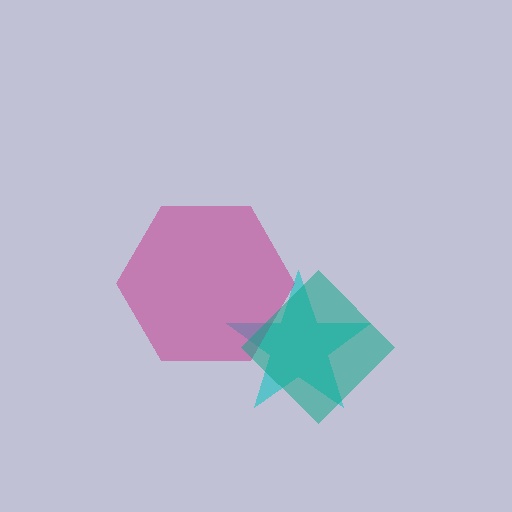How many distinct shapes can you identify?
There are 3 distinct shapes: a cyan star, a magenta hexagon, a teal diamond.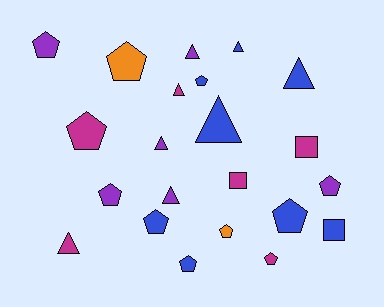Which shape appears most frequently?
Pentagon, with 11 objects.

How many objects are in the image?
There are 22 objects.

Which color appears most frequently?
Blue, with 8 objects.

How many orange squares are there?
There are no orange squares.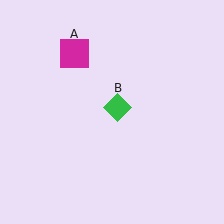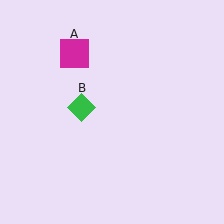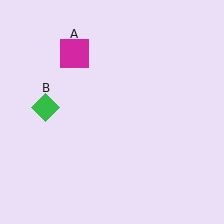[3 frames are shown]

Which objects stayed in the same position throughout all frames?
Magenta square (object A) remained stationary.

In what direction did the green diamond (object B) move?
The green diamond (object B) moved left.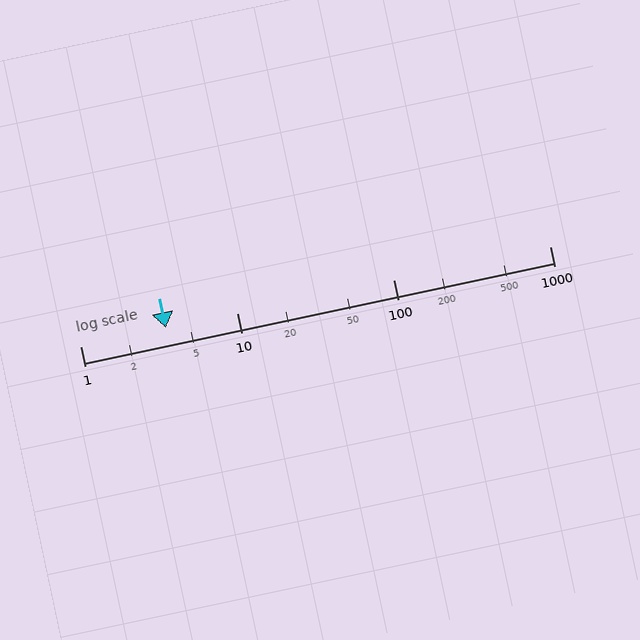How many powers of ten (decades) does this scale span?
The scale spans 3 decades, from 1 to 1000.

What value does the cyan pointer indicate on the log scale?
The pointer indicates approximately 3.5.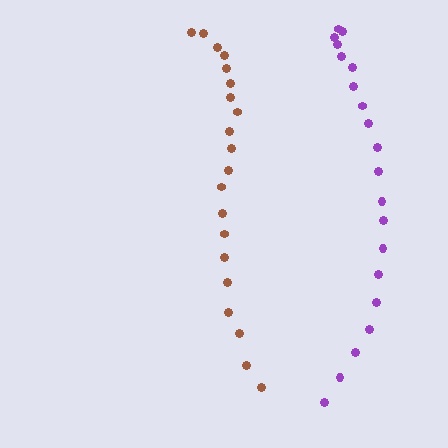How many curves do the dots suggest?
There are 2 distinct paths.